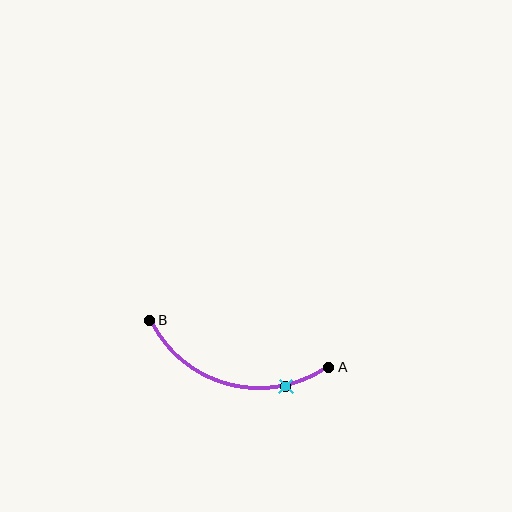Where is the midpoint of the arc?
The arc midpoint is the point on the curve farthest from the straight line joining A and B. It sits below that line.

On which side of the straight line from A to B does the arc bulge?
The arc bulges below the straight line connecting A and B.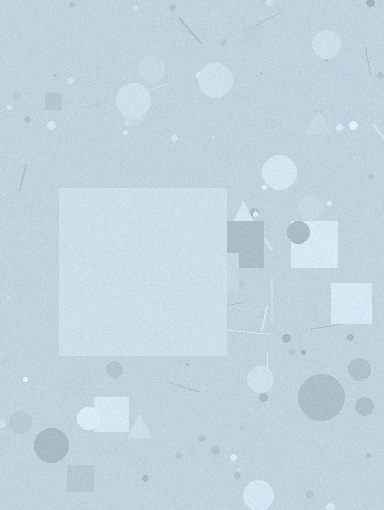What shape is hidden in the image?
A square is hidden in the image.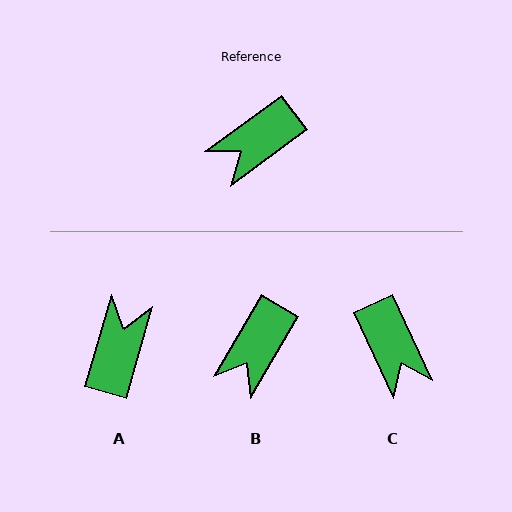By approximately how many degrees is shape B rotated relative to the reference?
Approximately 23 degrees counter-clockwise.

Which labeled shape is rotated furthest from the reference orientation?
A, about 142 degrees away.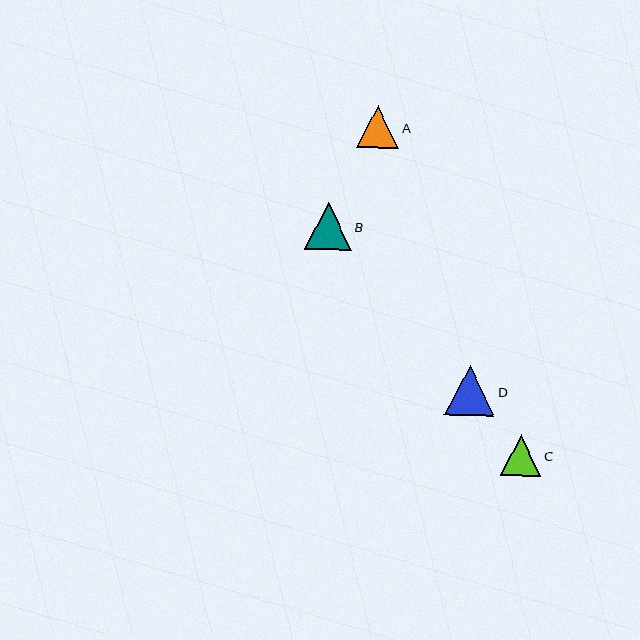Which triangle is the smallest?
Triangle C is the smallest with a size of approximately 41 pixels.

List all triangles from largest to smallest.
From largest to smallest: D, B, A, C.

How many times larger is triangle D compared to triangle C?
Triangle D is approximately 1.2 times the size of triangle C.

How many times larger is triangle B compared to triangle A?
Triangle B is approximately 1.1 times the size of triangle A.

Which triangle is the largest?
Triangle D is the largest with a size of approximately 50 pixels.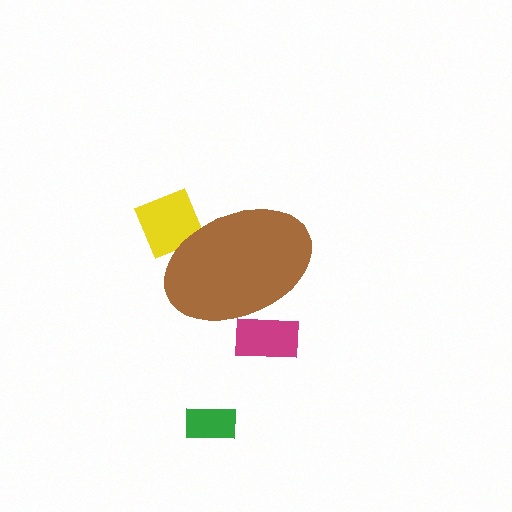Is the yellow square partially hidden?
Yes, the yellow square is partially hidden behind the brown ellipse.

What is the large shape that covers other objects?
A brown ellipse.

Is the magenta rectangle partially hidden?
Yes, the magenta rectangle is partially hidden behind the brown ellipse.